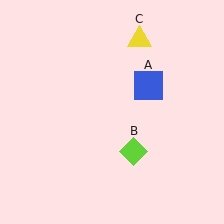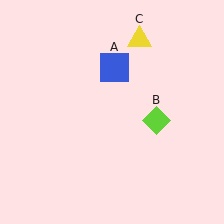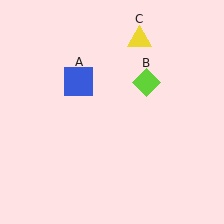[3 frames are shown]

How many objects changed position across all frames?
2 objects changed position: blue square (object A), lime diamond (object B).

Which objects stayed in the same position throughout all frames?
Yellow triangle (object C) remained stationary.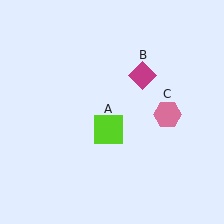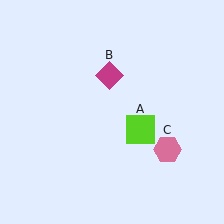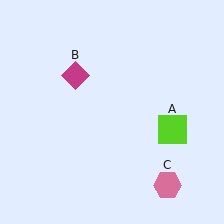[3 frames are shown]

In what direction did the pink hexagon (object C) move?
The pink hexagon (object C) moved down.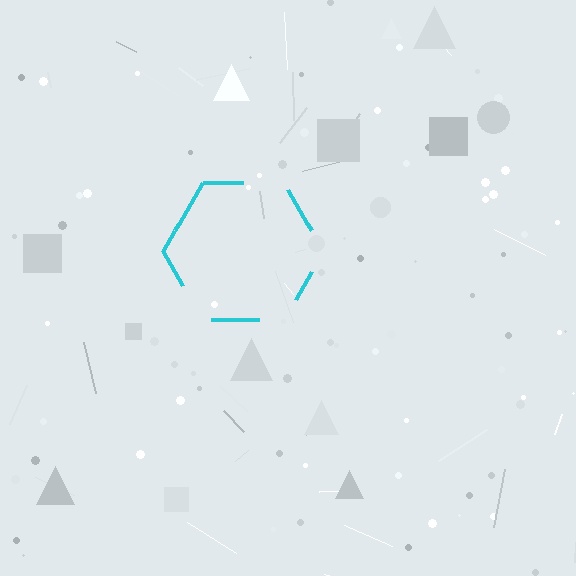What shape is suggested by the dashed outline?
The dashed outline suggests a hexagon.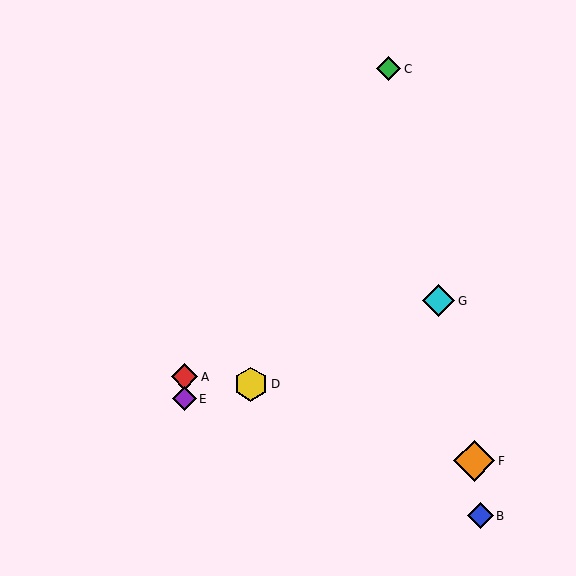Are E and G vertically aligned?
No, E is at x≈184 and G is at x≈439.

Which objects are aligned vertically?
Objects A, E are aligned vertically.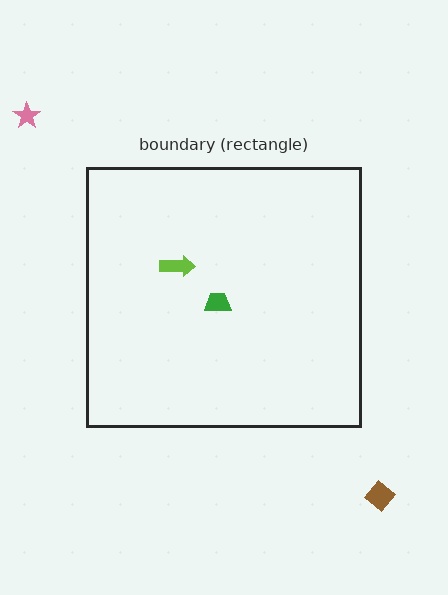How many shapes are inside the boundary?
2 inside, 2 outside.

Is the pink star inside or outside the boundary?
Outside.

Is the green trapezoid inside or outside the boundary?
Inside.